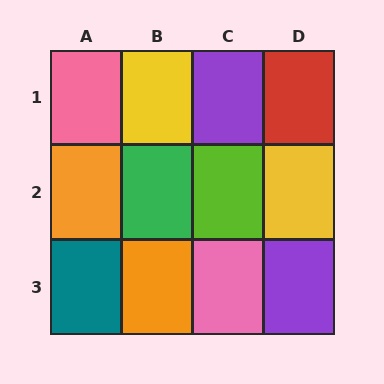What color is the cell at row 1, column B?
Yellow.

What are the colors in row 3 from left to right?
Teal, orange, pink, purple.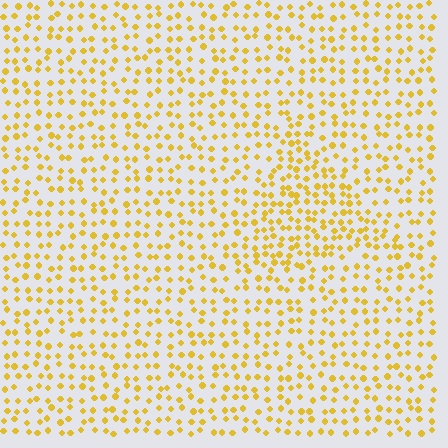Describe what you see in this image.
The image contains small yellow elements arranged at two different densities. A triangle-shaped region is visible where the elements are more densely packed than the surrounding area.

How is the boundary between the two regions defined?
The boundary is defined by a change in element density (approximately 1.6x ratio). All elements are the same color, size, and shape.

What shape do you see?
I see a triangle.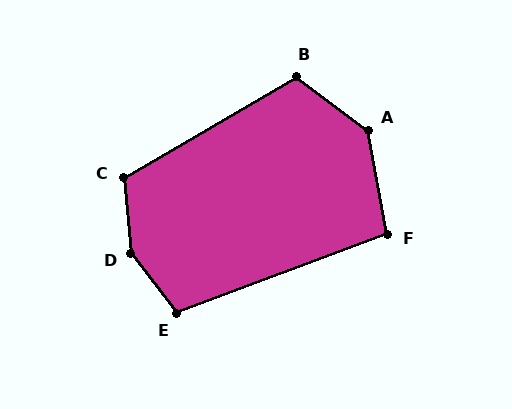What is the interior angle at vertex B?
Approximately 112 degrees (obtuse).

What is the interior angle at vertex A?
Approximately 137 degrees (obtuse).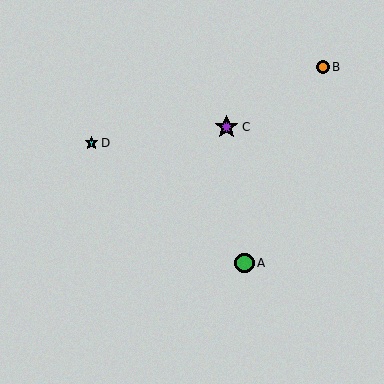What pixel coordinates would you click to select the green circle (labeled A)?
Click at (245, 263) to select the green circle A.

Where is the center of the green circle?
The center of the green circle is at (245, 263).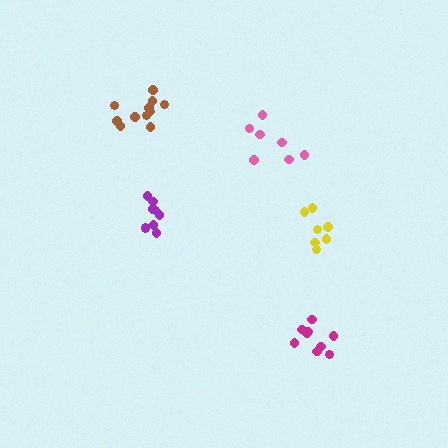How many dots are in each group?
Group 1: 7 dots, Group 2: 7 dots, Group 3: 9 dots, Group 4: 9 dots, Group 5: 11 dots (43 total).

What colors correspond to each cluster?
The clusters are colored: yellow, pink, magenta, purple, brown.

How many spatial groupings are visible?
There are 5 spatial groupings.